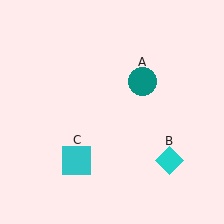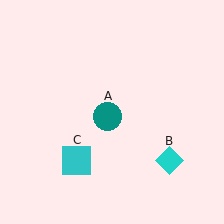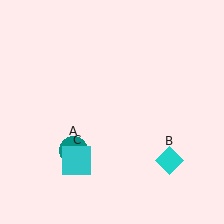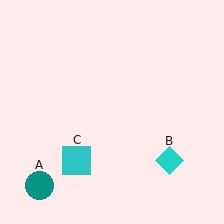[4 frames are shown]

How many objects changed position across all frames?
1 object changed position: teal circle (object A).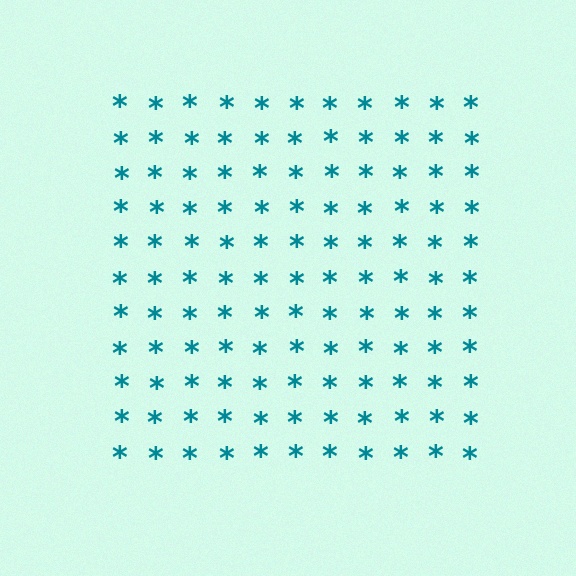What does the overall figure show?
The overall figure shows a square.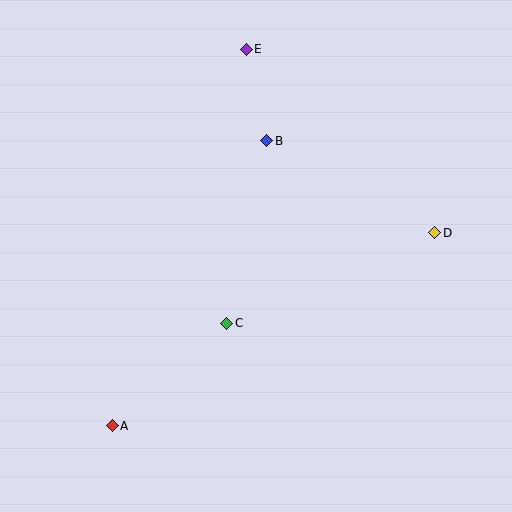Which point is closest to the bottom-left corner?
Point A is closest to the bottom-left corner.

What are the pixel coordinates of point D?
Point D is at (435, 233).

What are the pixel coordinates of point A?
Point A is at (112, 426).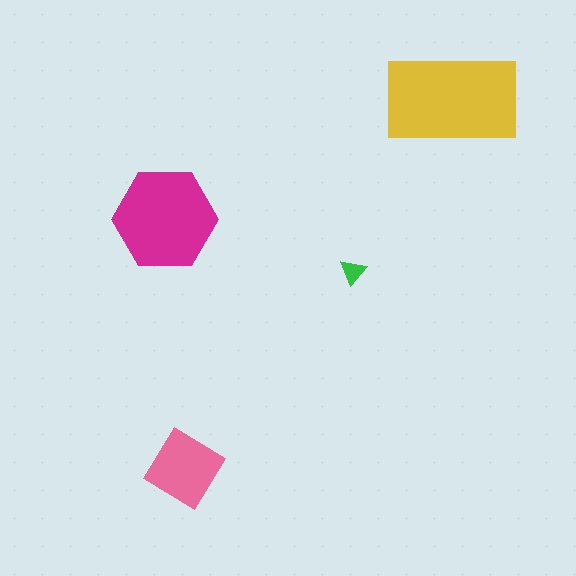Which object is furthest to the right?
The yellow rectangle is rightmost.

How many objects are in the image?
There are 4 objects in the image.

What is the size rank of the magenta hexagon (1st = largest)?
2nd.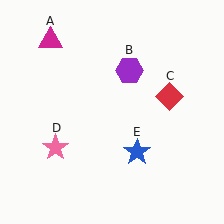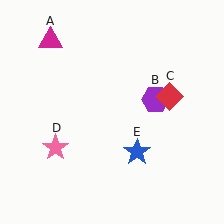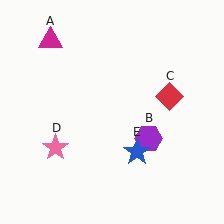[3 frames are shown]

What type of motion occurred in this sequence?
The purple hexagon (object B) rotated clockwise around the center of the scene.